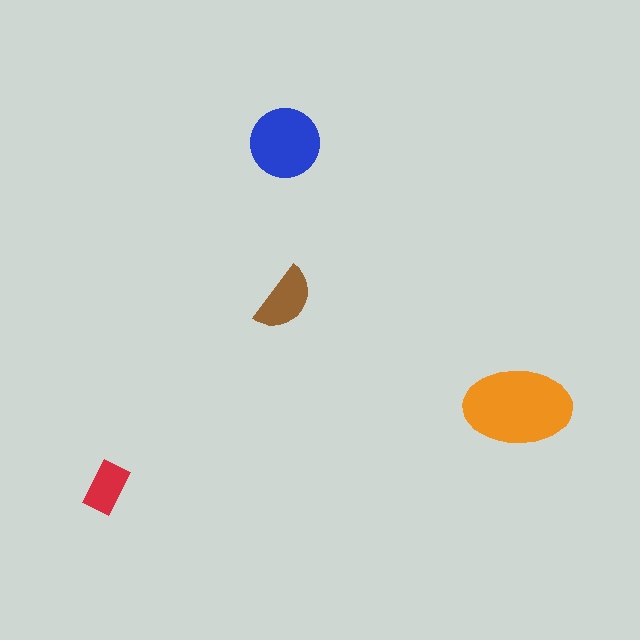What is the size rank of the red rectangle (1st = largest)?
4th.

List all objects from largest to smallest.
The orange ellipse, the blue circle, the brown semicircle, the red rectangle.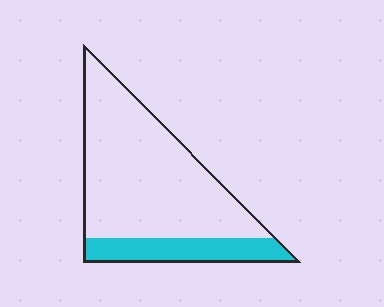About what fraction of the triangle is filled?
About one fifth (1/5).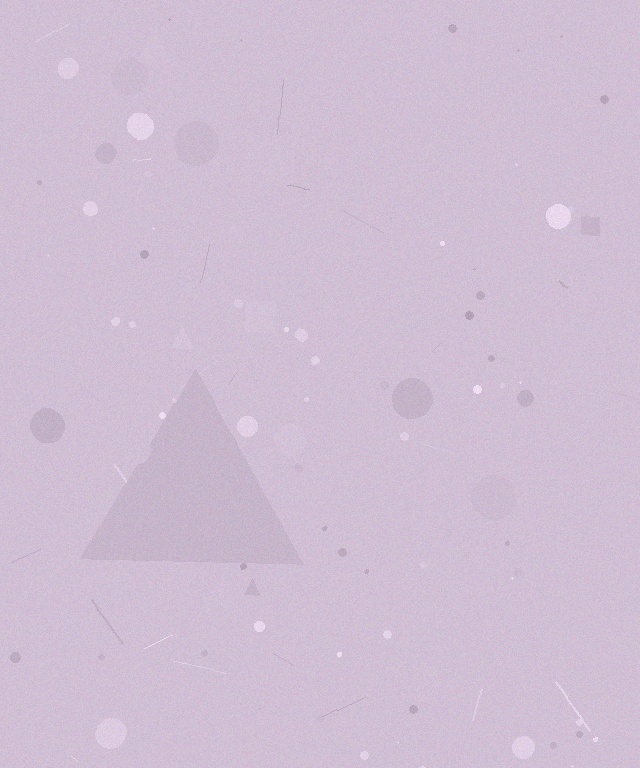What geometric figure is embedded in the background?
A triangle is embedded in the background.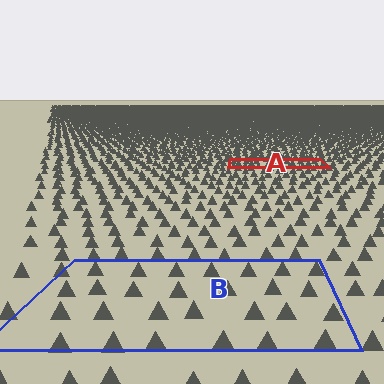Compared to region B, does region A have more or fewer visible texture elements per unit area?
Region A has more texture elements per unit area — they are packed more densely because it is farther away.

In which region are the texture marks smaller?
The texture marks are smaller in region A, because it is farther away.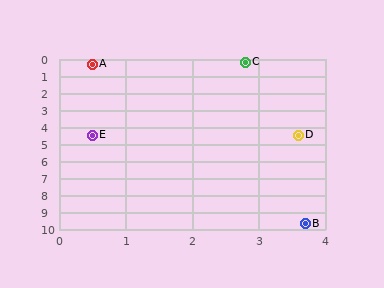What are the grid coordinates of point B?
Point B is at approximately (3.7, 9.7).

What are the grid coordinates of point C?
Point C is at approximately (2.8, 0.2).